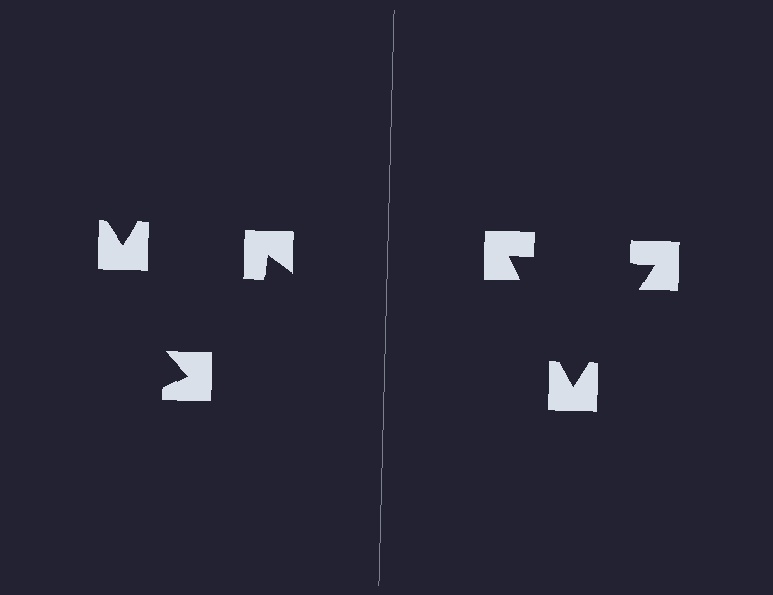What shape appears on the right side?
An illusory triangle.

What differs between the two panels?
The notched squares are positioned identically on both sides; only the wedge orientations differ. On the right they align to a triangle; on the left they are misaligned.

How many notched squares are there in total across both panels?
6 — 3 on each side.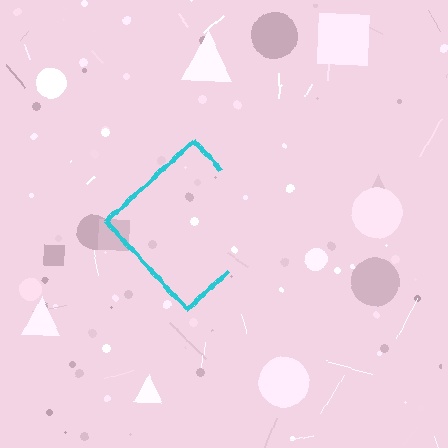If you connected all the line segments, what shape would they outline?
They would outline a diamond.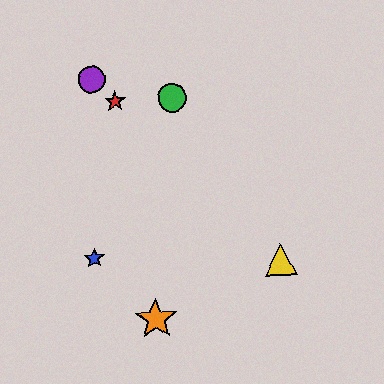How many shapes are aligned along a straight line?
3 shapes (the red star, the yellow triangle, the purple circle) are aligned along a straight line.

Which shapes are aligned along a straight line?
The red star, the yellow triangle, the purple circle are aligned along a straight line.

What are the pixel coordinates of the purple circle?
The purple circle is at (92, 79).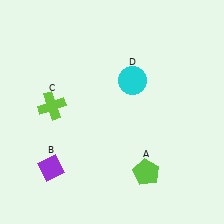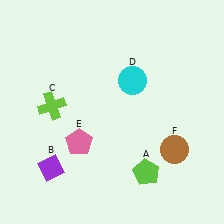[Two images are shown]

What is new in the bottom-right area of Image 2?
A brown circle (F) was added in the bottom-right area of Image 2.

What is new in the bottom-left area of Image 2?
A pink pentagon (E) was added in the bottom-left area of Image 2.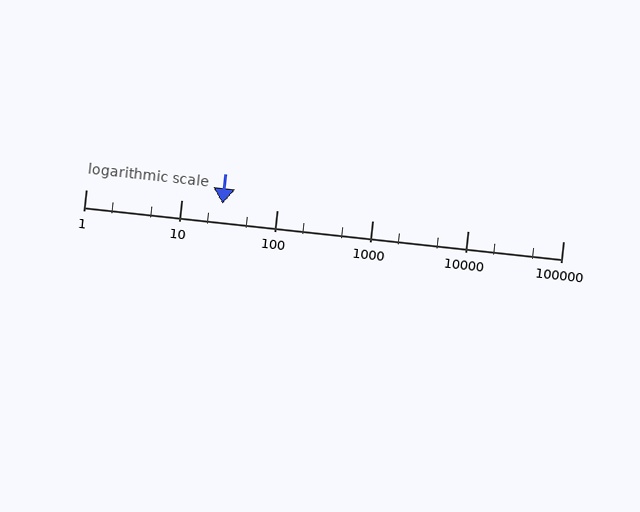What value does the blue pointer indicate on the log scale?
The pointer indicates approximately 27.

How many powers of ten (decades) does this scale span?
The scale spans 5 decades, from 1 to 100000.